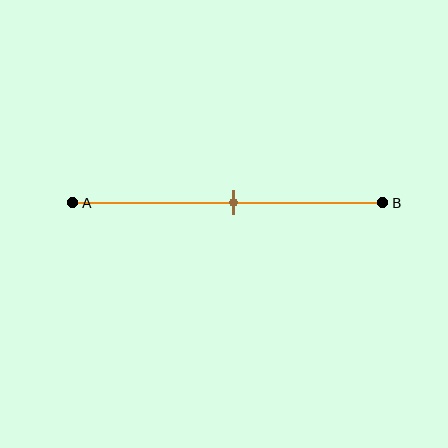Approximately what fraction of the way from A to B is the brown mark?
The brown mark is approximately 50% of the way from A to B.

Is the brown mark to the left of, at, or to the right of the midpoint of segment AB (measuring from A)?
The brown mark is approximately at the midpoint of segment AB.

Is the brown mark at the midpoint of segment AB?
Yes, the mark is approximately at the midpoint.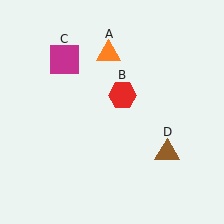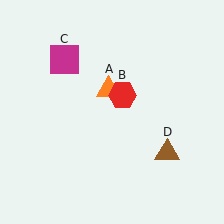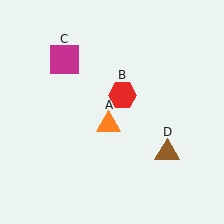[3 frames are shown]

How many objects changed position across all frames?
1 object changed position: orange triangle (object A).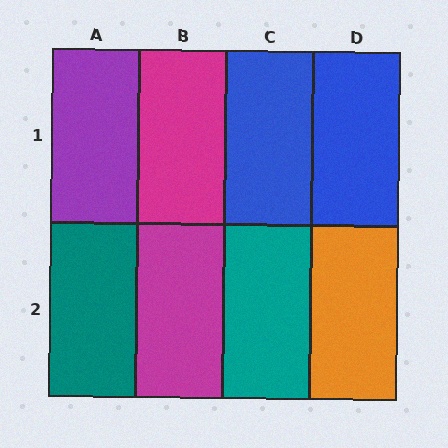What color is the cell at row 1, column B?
Magenta.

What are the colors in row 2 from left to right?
Teal, magenta, teal, orange.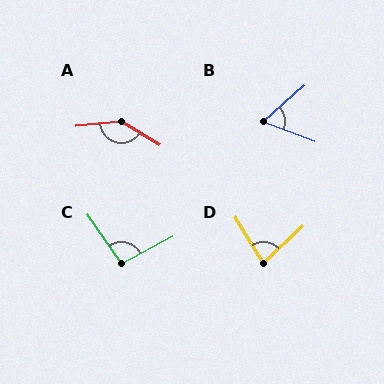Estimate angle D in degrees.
Approximately 77 degrees.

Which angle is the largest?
A, at approximately 143 degrees.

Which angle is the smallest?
B, at approximately 62 degrees.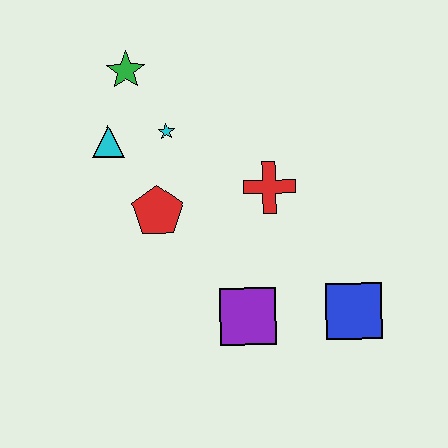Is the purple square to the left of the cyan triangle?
No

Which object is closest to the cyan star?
The cyan triangle is closest to the cyan star.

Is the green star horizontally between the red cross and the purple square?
No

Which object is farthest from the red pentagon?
The blue square is farthest from the red pentagon.